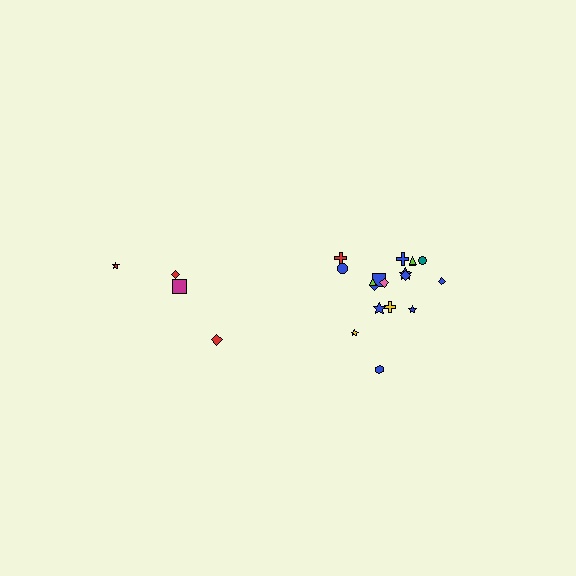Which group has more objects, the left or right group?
The right group.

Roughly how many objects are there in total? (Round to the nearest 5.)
Roughly 20 objects in total.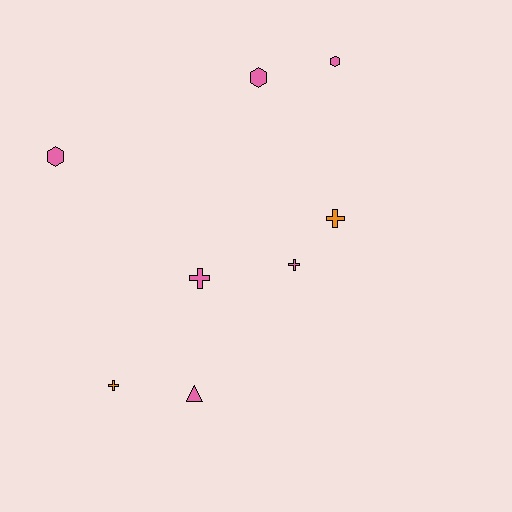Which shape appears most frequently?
Cross, with 4 objects.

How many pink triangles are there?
There is 1 pink triangle.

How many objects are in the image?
There are 8 objects.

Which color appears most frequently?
Pink, with 6 objects.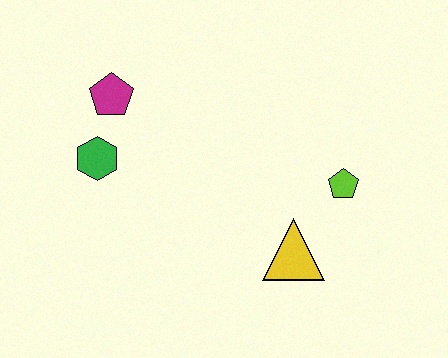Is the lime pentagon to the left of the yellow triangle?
No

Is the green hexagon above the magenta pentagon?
No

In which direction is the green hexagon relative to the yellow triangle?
The green hexagon is to the left of the yellow triangle.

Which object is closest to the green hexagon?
The magenta pentagon is closest to the green hexagon.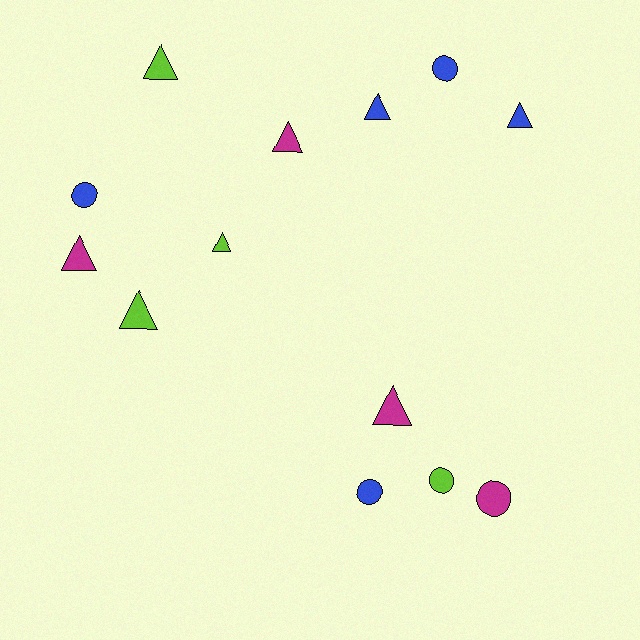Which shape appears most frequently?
Triangle, with 8 objects.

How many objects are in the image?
There are 13 objects.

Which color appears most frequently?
Blue, with 5 objects.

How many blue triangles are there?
There are 2 blue triangles.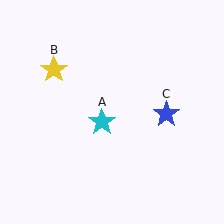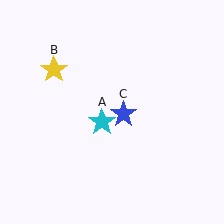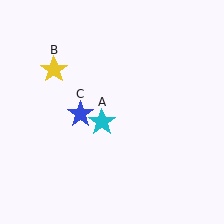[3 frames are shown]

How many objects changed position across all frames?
1 object changed position: blue star (object C).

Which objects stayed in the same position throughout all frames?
Cyan star (object A) and yellow star (object B) remained stationary.